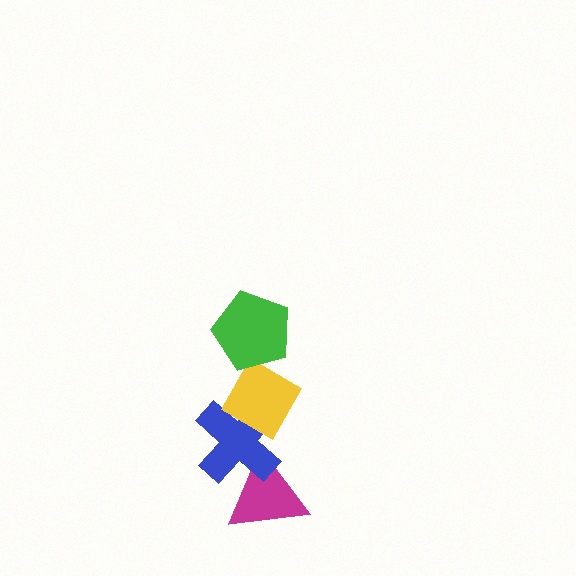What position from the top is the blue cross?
The blue cross is 3rd from the top.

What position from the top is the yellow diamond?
The yellow diamond is 2nd from the top.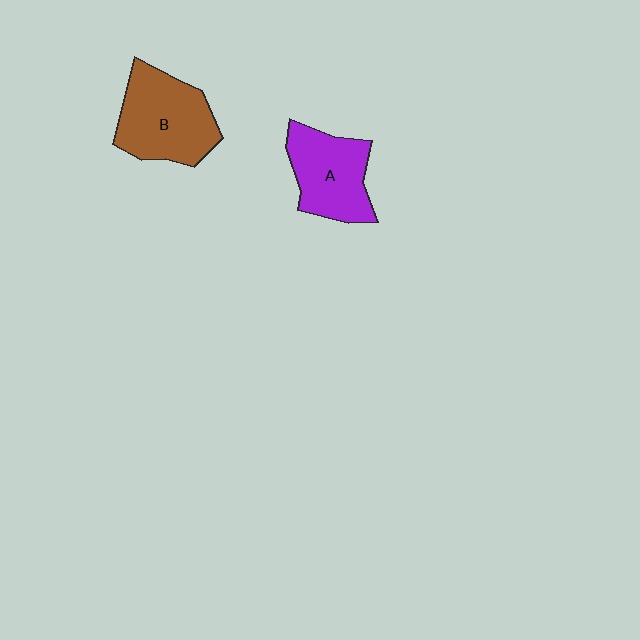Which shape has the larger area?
Shape B (brown).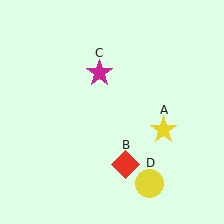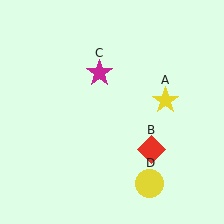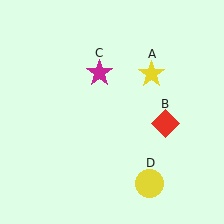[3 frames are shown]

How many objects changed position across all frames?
2 objects changed position: yellow star (object A), red diamond (object B).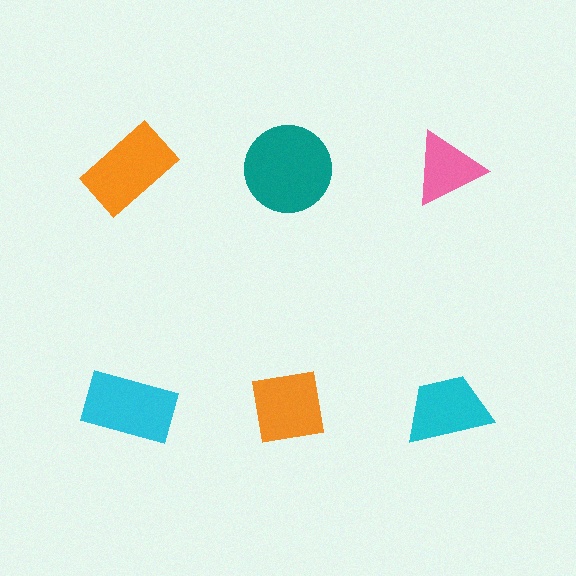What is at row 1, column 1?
An orange rectangle.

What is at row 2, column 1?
A cyan rectangle.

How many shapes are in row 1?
3 shapes.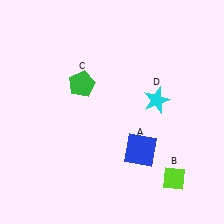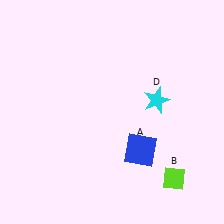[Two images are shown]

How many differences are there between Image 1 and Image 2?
There is 1 difference between the two images.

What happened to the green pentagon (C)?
The green pentagon (C) was removed in Image 2. It was in the top-left area of Image 1.